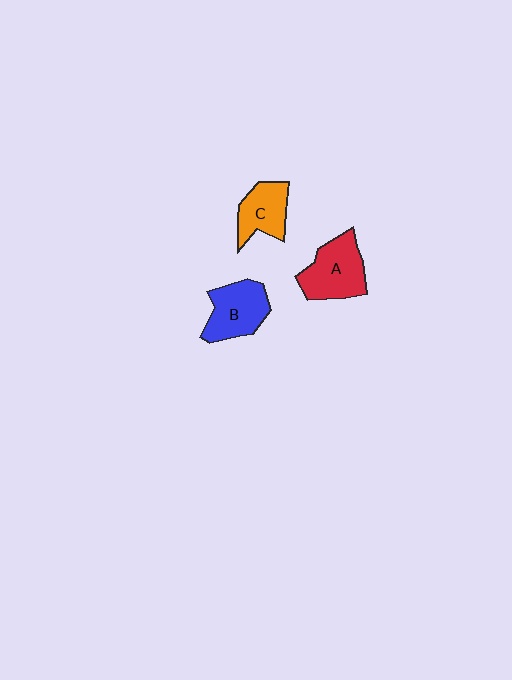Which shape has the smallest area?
Shape C (orange).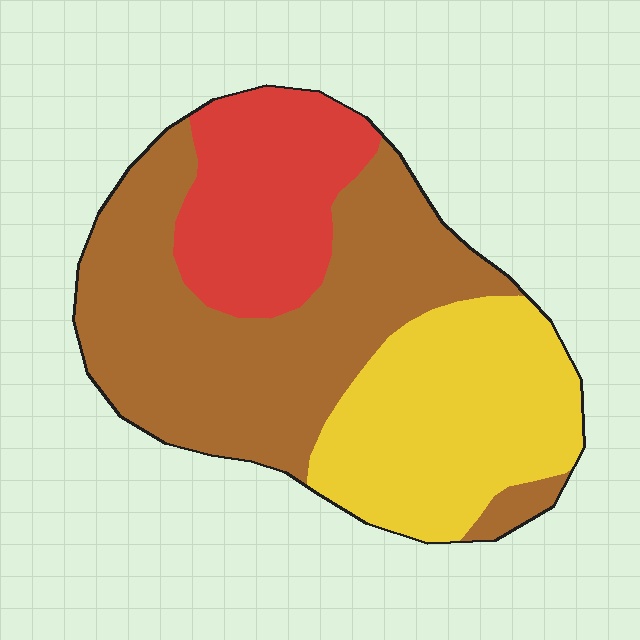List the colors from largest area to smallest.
From largest to smallest: brown, yellow, red.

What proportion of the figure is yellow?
Yellow covers about 30% of the figure.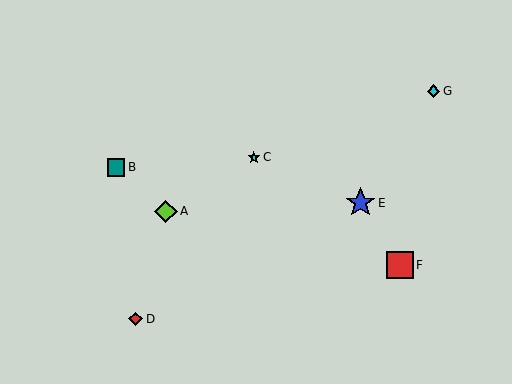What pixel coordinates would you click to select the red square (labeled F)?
Click at (400, 265) to select the red square F.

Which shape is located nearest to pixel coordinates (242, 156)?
The cyan star (labeled C) at (254, 157) is nearest to that location.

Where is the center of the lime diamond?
The center of the lime diamond is at (166, 211).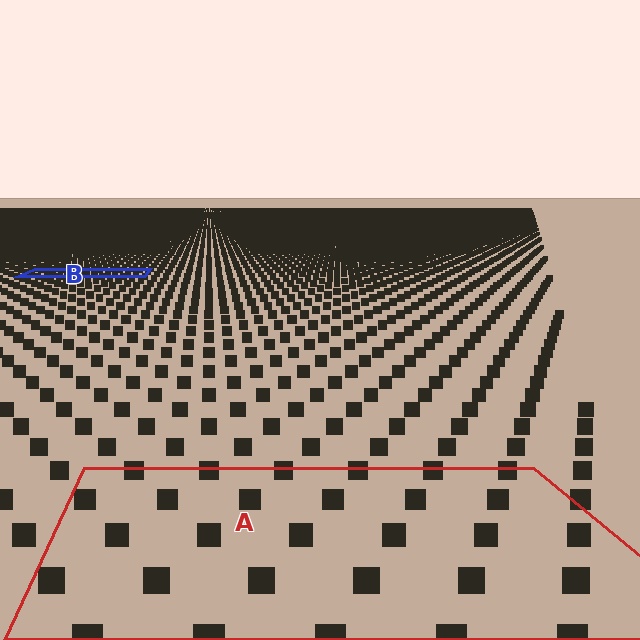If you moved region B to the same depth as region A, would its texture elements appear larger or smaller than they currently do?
They would appear larger. At a closer depth, the same texture elements are projected at a bigger on-screen size.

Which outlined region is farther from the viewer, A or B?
Region B is farther from the viewer — the texture elements inside it appear smaller and more densely packed.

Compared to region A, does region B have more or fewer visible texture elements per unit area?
Region B has more texture elements per unit area — they are packed more densely because it is farther away.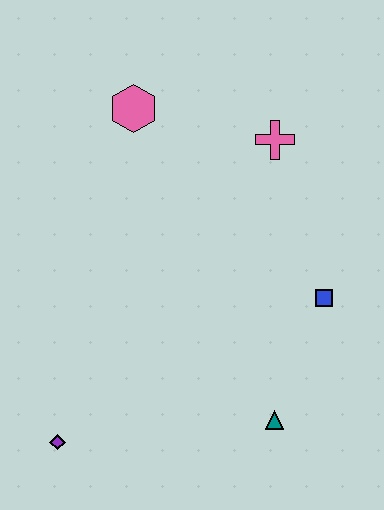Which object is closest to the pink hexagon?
The pink cross is closest to the pink hexagon.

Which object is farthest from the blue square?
The purple diamond is farthest from the blue square.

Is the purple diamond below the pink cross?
Yes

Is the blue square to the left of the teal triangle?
No